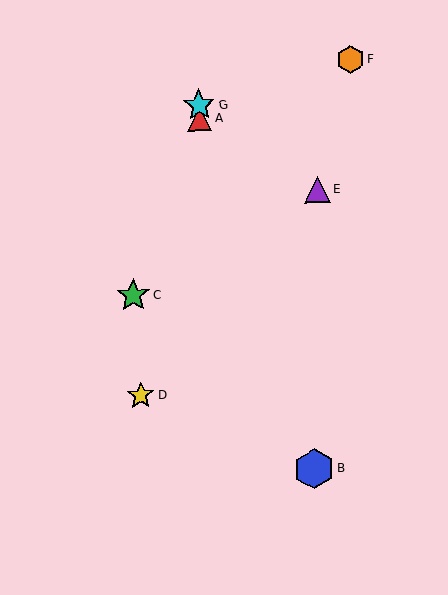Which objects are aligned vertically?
Objects A, G are aligned vertically.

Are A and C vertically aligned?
No, A is at x≈199 and C is at x≈133.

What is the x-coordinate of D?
Object D is at x≈141.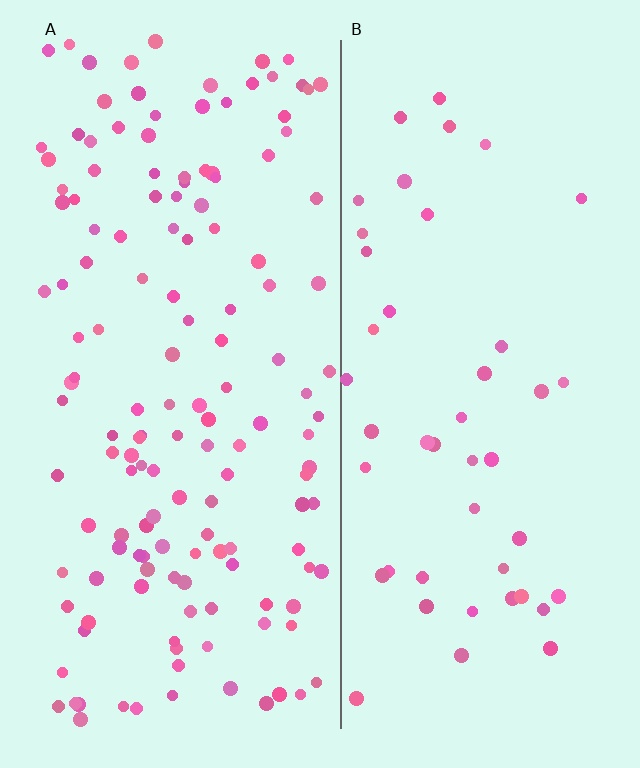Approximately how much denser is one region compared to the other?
Approximately 3.1× — region A over region B.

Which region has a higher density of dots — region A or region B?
A (the left).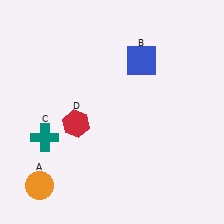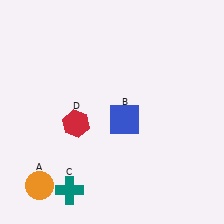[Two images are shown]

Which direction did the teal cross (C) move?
The teal cross (C) moved down.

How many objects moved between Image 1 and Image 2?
2 objects moved between the two images.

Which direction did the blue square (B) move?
The blue square (B) moved down.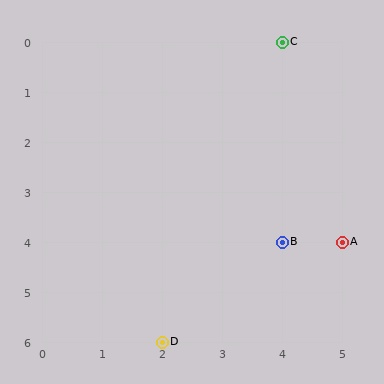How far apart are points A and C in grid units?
Points A and C are 1 column and 4 rows apart (about 4.1 grid units diagonally).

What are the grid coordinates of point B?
Point B is at grid coordinates (4, 4).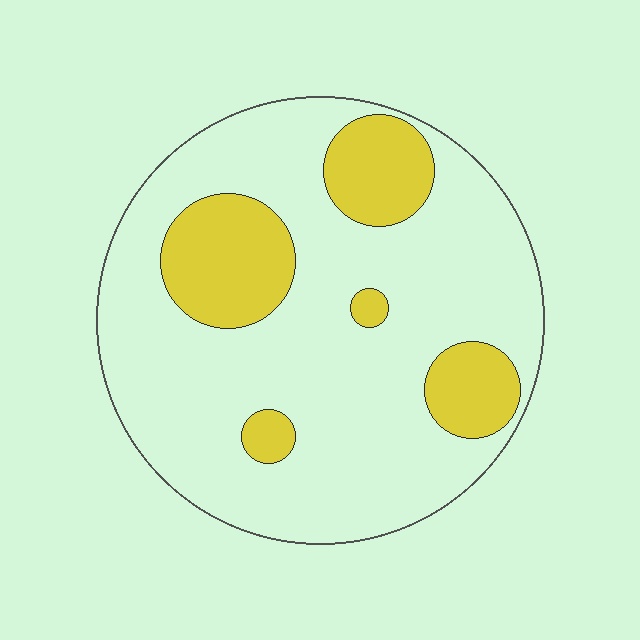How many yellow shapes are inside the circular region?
5.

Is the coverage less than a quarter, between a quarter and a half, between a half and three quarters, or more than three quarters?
Less than a quarter.